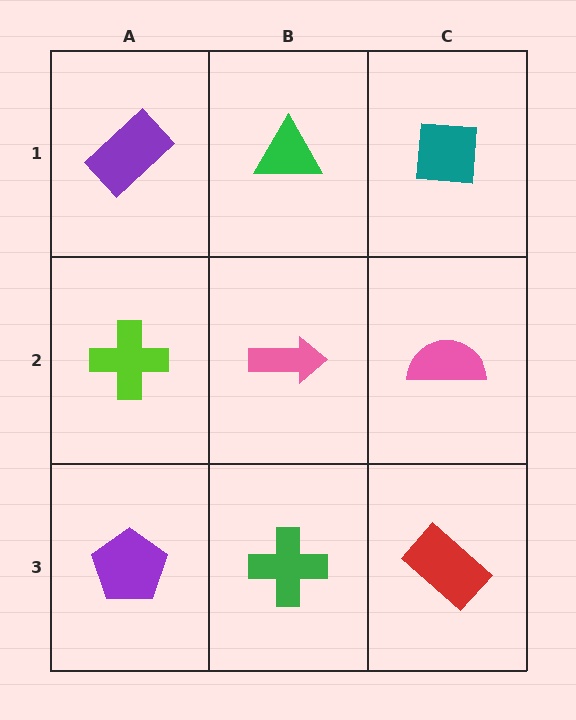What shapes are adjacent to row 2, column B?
A green triangle (row 1, column B), a green cross (row 3, column B), a lime cross (row 2, column A), a pink semicircle (row 2, column C).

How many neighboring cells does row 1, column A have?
2.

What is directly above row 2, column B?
A green triangle.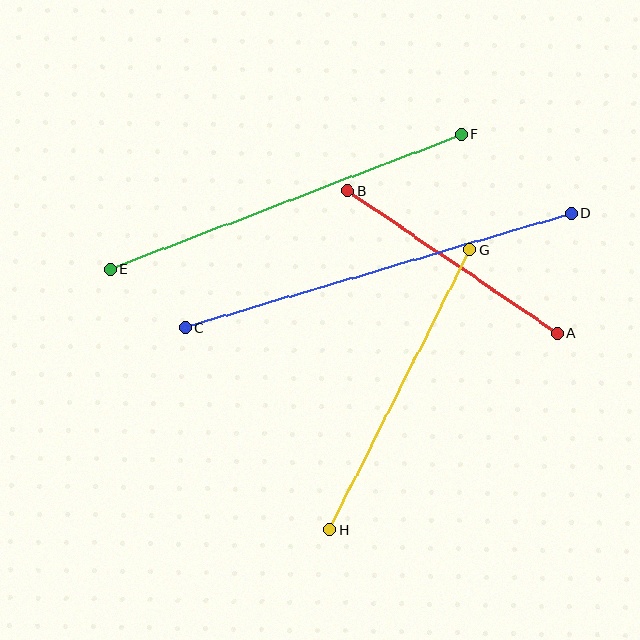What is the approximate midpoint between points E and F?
The midpoint is at approximately (285, 202) pixels.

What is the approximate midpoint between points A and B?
The midpoint is at approximately (452, 262) pixels.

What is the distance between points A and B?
The distance is approximately 253 pixels.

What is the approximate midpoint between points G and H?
The midpoint is at approximately (400, 390) pixels.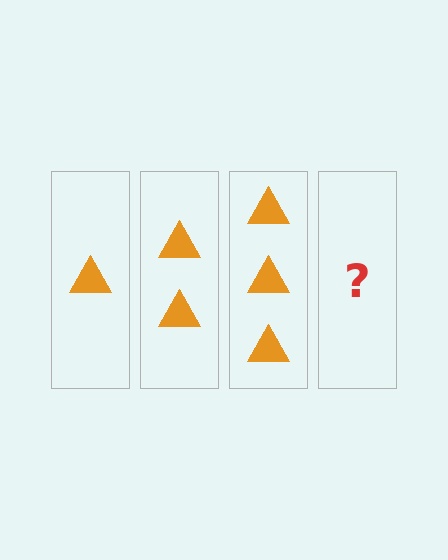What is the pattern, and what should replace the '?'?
The pattern is that each step adds one more triangle. The '?' should be 4 triangles.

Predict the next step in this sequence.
The next step is 4 triangles.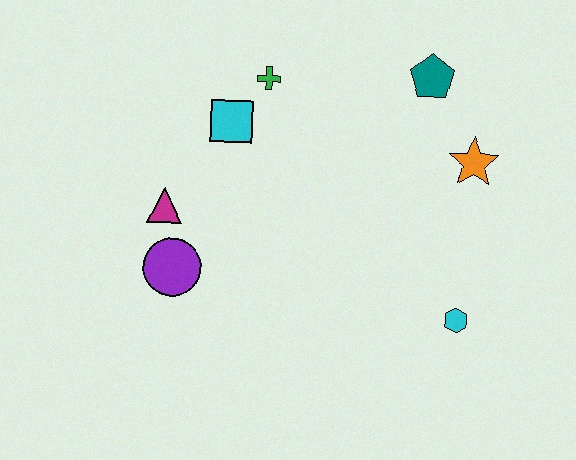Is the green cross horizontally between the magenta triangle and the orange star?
Yes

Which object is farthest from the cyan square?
The cyan hexagon is farthest from the cyan square.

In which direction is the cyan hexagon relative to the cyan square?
The cyan hexagon is to the right of the cyan square.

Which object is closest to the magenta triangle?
The purple circle is closest to the magenta triangle.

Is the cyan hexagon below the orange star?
Yes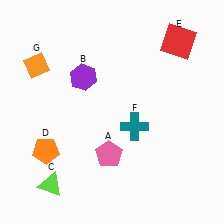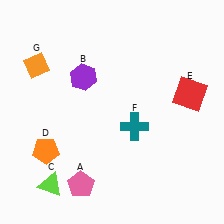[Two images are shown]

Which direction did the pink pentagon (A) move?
The pink pentagon (A) moved down.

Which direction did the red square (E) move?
The red square (E) moved down.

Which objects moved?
The objects that moved are: the pink pentagon (A), the red square (E).